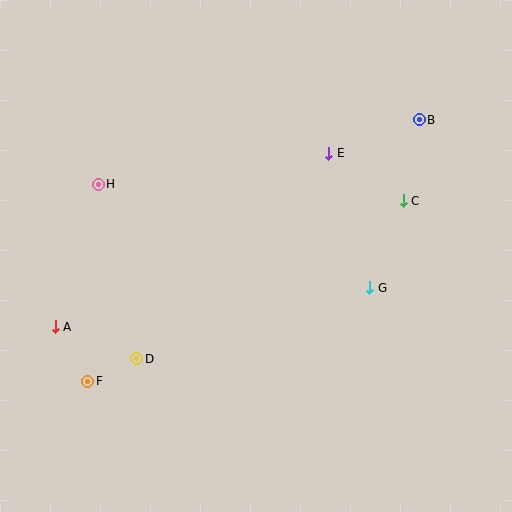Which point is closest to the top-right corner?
Point B is closest to the top-right corner.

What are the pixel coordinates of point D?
Point D is at (137, 359).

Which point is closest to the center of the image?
Point G at (370, 288) is closest to the center.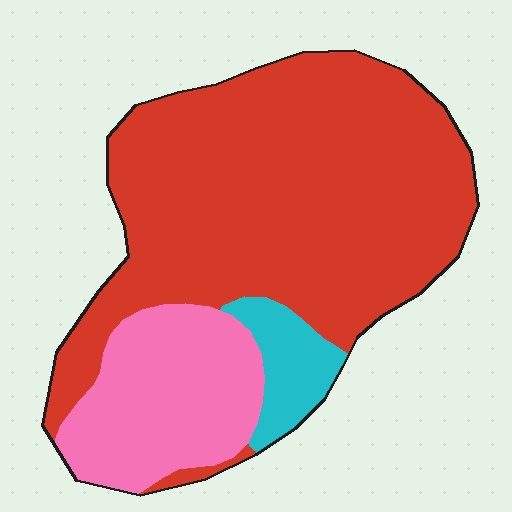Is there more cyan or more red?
Red.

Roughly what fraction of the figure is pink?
Pink takes up about one quarter (1/4) of the figure.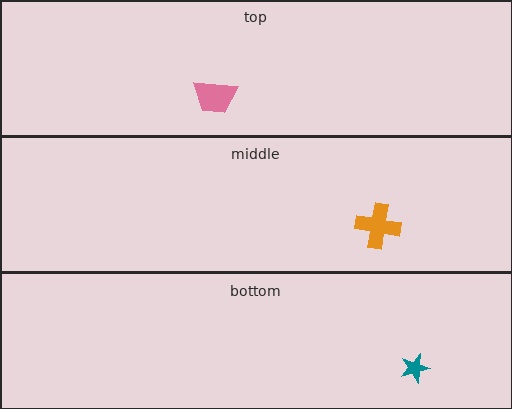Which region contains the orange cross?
The middle region.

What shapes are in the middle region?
The orange cross.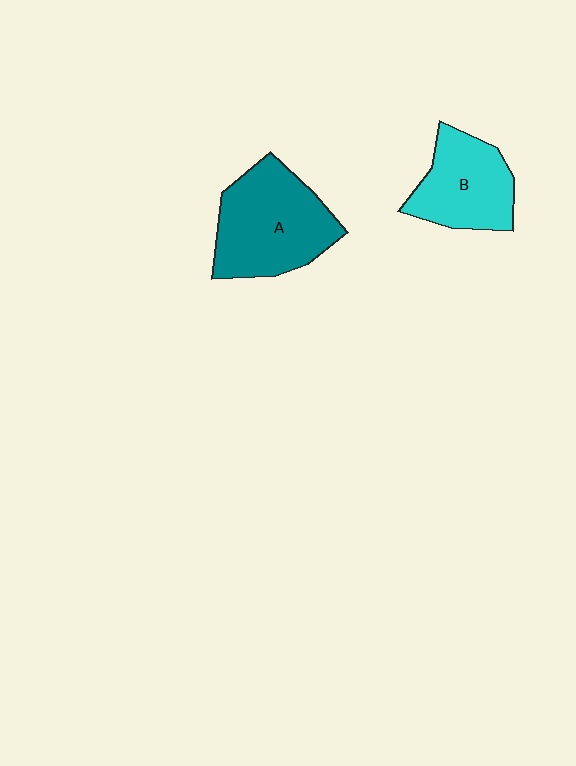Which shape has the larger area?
Shape A (teal).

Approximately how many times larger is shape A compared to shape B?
Approximately 1.3 times.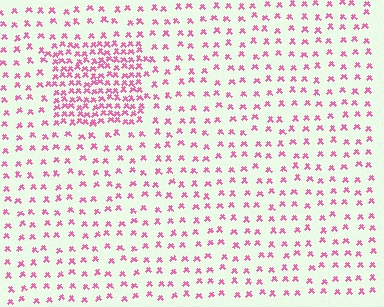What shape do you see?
I see a rectangle.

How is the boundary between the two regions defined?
The boundary is defined by a change in element density (approximately 2.7x ratio). All elements are the same color, size, and shape.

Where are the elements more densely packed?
The elements are more densely packed inside the rectangle boundary.